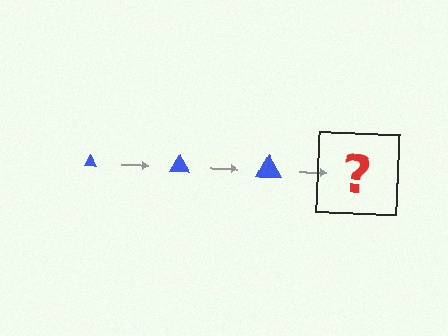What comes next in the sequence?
The next element should be a blue triangle, larger than the previous one.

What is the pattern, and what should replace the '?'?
The pattern is that the triangle gets progressively larger each step. The '?' should be a blue triangle, larger than the previous one.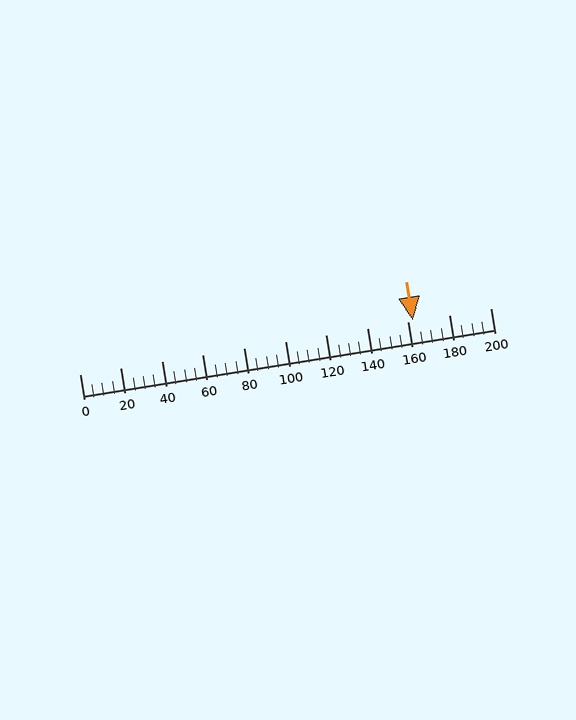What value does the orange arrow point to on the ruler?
The orange arrow points to approximately 162.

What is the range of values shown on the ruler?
The ruler shows values from 0 to 200.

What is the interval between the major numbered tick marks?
The major tick marks are spaced 20 units apart.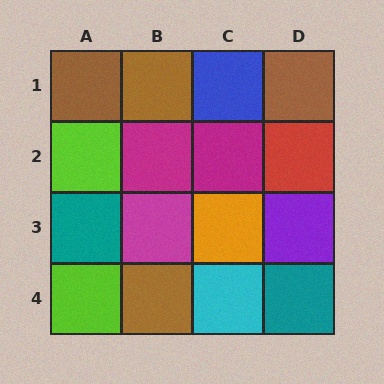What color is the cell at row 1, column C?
Blue.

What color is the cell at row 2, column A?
Lime.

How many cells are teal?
2 cells are teal.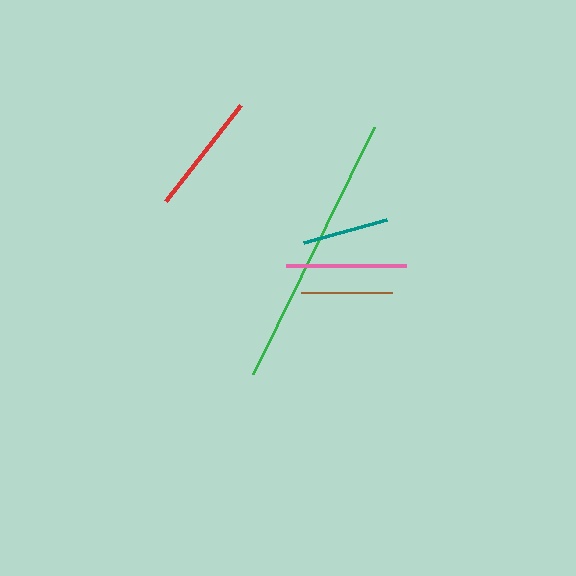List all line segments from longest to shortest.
From longest to shortest: green, red, pink, brown, teal.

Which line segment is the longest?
The green line is the longest at approximately 275 pixels.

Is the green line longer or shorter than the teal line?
The green line is longer than the teal line.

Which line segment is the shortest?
The teal line is the shortest at approximately 86 pixels.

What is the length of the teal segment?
The teal segment is approximately 86 pixels long.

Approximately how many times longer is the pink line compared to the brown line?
The pink line is approximately 1.3 times the length of the brown line.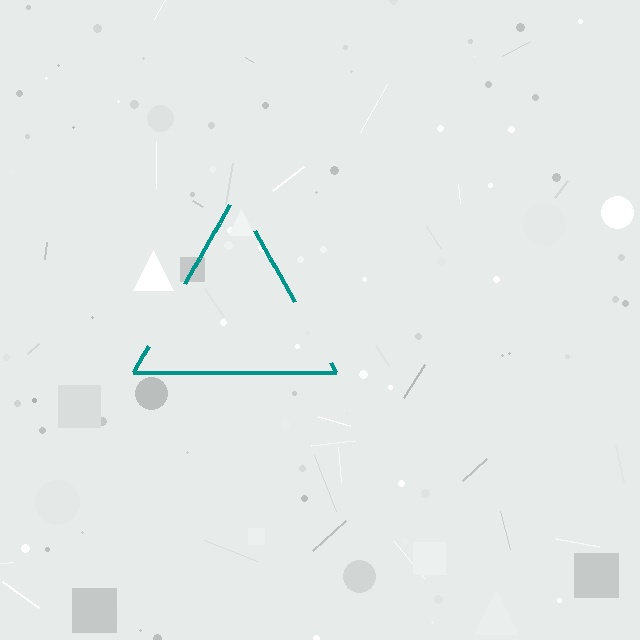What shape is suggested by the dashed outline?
The dashed outline suggests a triangle.